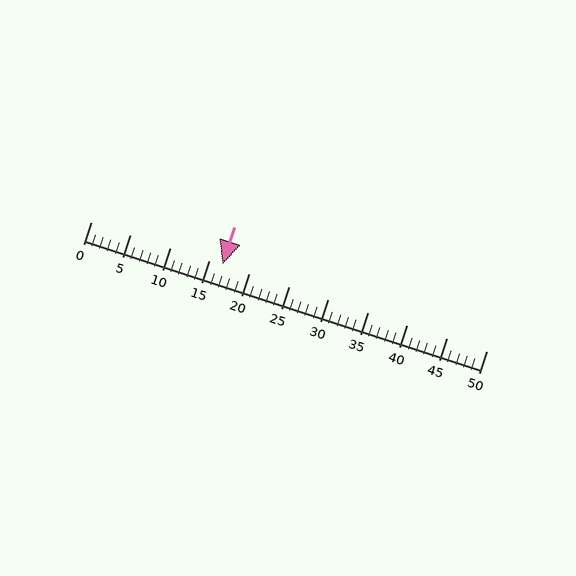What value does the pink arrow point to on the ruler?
The pink arrow points to approximately 17.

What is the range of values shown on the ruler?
The ruler shows values from 0 to 50.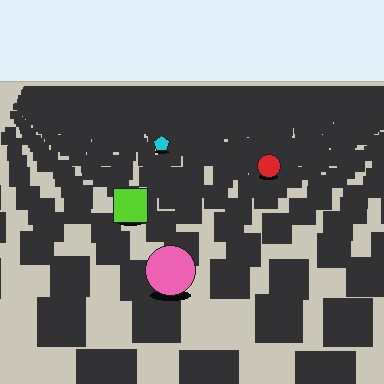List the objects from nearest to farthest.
From nearest to farthest: the pink circle, the lime square, the red circle, the cyan pentagon.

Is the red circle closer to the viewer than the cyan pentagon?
Yes. The red circle is closer — you can tell from the texture gradient: the ground texture is coarser near it.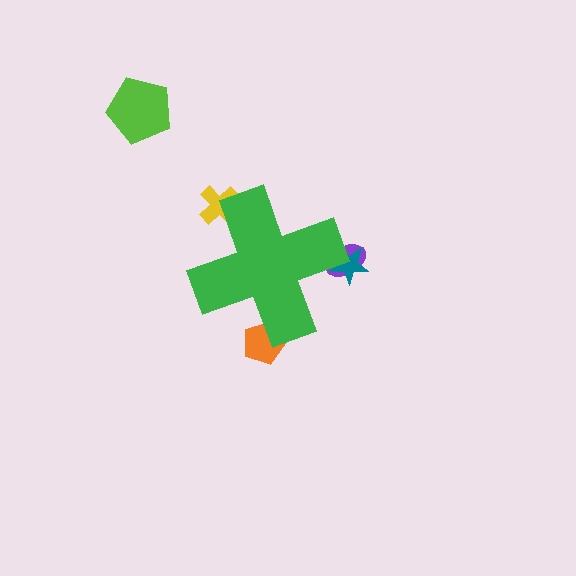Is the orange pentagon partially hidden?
Yes, the orange pentagon is partially hidden behind the green cross.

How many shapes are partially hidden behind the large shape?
4 shapes are partially hidden.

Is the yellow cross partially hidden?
Yes, the yellow cross is partially hidden behind the green cross.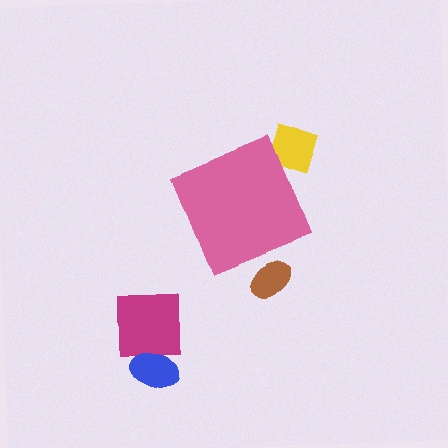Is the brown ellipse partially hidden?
Yes, the brown ellipse is partially hidden behind the pink diamond.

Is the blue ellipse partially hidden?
No, the blue ellipse is fully visible.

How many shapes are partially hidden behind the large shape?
2 shapes are partially hidden.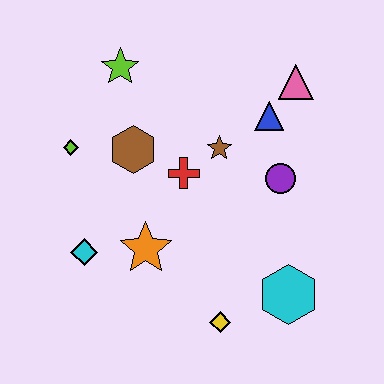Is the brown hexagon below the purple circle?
No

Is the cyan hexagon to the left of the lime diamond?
No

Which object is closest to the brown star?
The red cross is closest to the brown star.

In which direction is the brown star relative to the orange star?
The brown star is above the orange star.